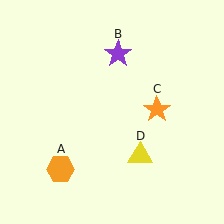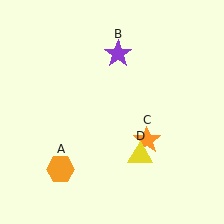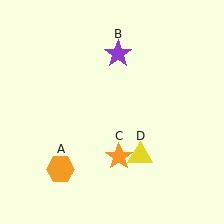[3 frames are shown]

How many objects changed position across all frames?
1 object changed position: orange star (object C).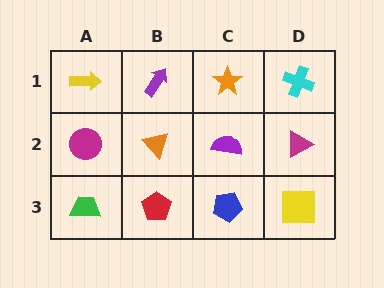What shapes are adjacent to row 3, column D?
A magenta triangle (row 2, column D), a blue pentagon (row 3, column C).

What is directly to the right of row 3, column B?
A blue pentagon.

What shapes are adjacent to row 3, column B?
An orange triangle (row 2, column B), a green trapezoid (row 3, column A), a blue pentagon (row 3, column C).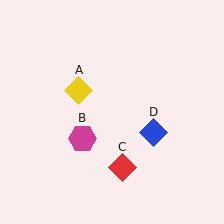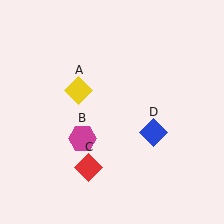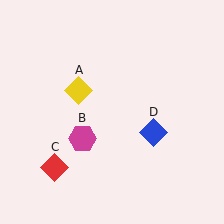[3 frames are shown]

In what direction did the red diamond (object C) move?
The red diamond (object C) moved left.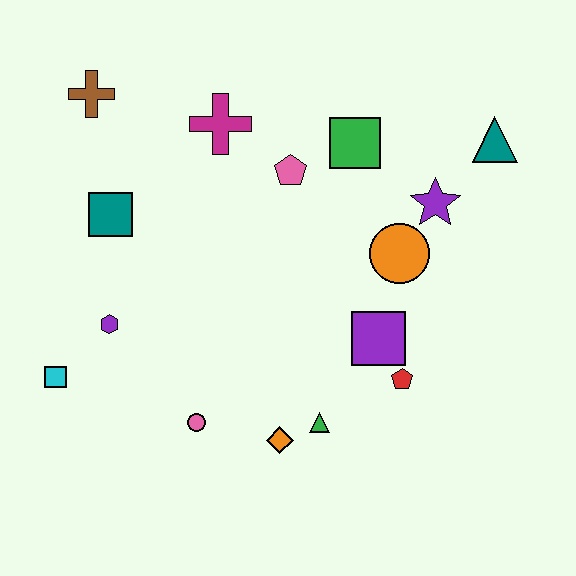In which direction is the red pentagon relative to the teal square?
The red pentagon is to the right of the teal square.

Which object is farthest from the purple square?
The brown cross is farthest from the purple square.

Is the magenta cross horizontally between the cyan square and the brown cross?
No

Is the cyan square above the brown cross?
No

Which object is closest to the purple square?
The red pentagon is closest to the purple square.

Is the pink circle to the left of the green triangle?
Yes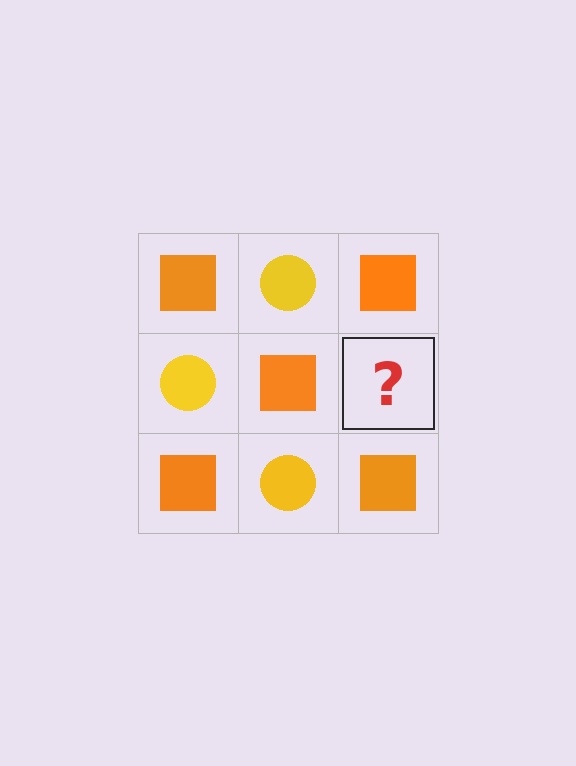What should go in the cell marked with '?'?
The missing cell should contain a yellow circle.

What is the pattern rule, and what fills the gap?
The rule is that it alternates orange square and yellow circle in a checkerboard pattern. The gap should be filled with a yellow circle.